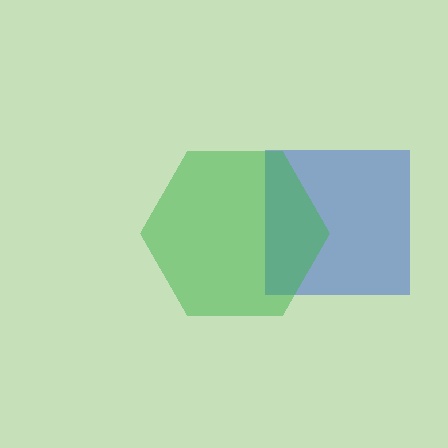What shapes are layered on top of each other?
The layered shapes are: a blue square, a green hexagon.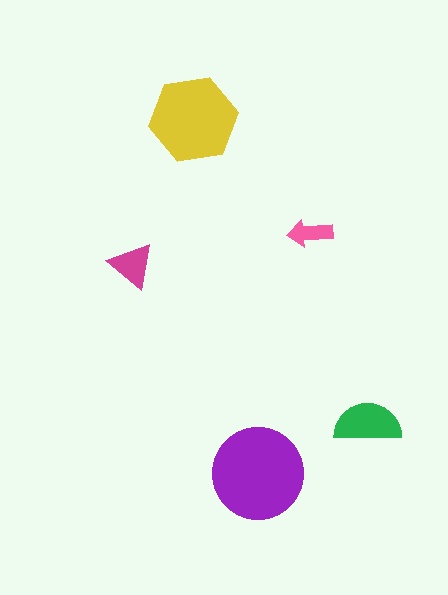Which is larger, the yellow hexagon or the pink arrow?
The yellow hexagon.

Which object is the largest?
The purple circle.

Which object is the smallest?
The pink arrow.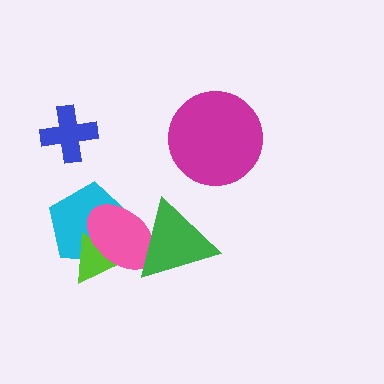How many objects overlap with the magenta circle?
0 objects overlap with the magenta circle.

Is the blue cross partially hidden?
No, no other shape covers it.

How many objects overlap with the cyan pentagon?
2 objects overlap with the cyan pentagon.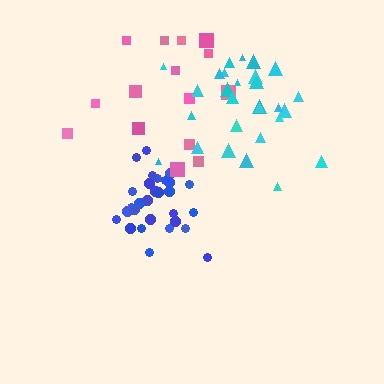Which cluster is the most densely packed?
Blue.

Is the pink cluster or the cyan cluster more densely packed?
Cyan.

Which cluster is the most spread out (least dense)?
Pink.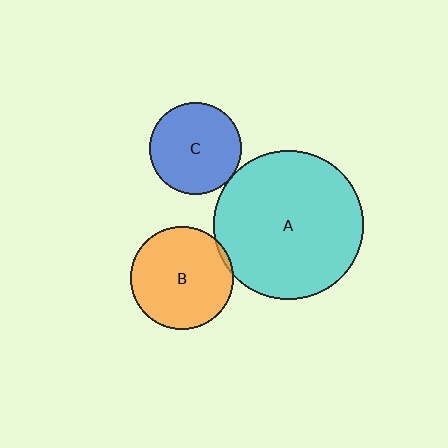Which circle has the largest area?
Circle A (cyan).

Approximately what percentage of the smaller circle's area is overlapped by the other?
Approximately 5%.